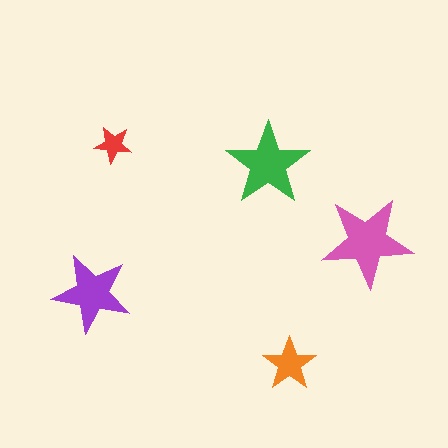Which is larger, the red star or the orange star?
The orange one.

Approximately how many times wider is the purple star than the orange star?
About 1.5 times wider.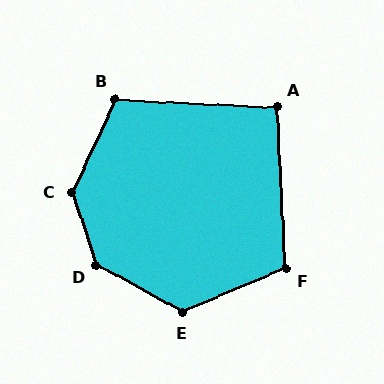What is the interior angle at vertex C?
Approximately 136 degrees (obtuse).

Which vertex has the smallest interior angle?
A, at approximately 95 degrees.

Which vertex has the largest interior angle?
D, at approximately 137 degrees.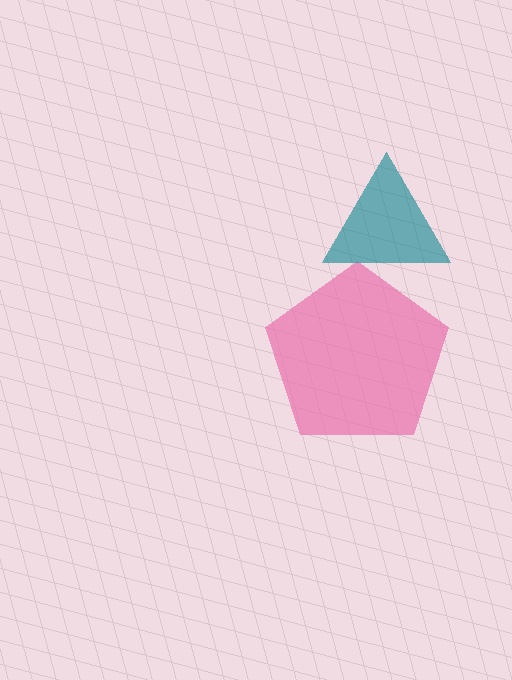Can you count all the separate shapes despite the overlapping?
Yes, there are 2 separate shapes.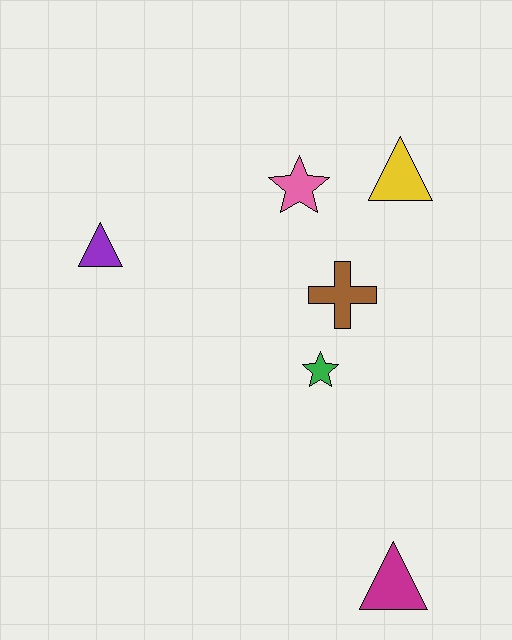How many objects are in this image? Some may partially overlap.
There are 6 objects.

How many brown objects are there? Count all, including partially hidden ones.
There is 1 brown object.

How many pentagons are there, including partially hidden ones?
There are no pentagons.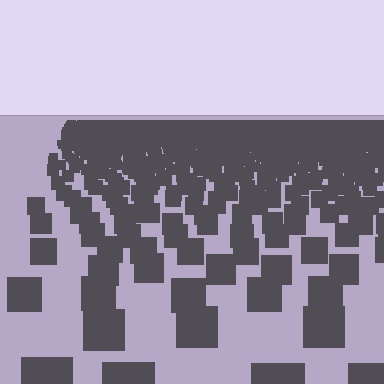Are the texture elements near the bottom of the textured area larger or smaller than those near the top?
Larger. Near the bottom, elements are closer to the viewer and appear at a bigger on-screen size.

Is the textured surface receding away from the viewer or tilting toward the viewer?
The surface is receding away from the viewer. Texture elements get smaller and denser toward the top.